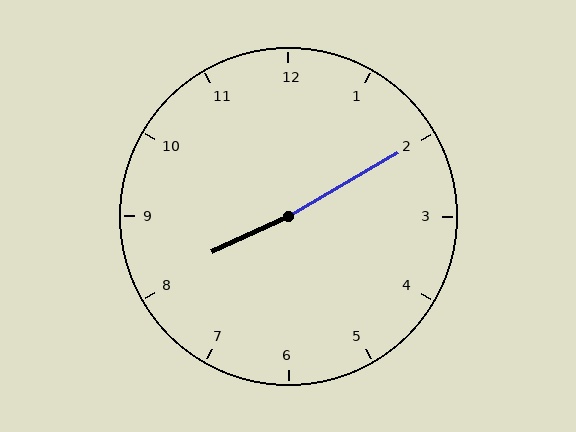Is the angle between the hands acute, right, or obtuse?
It is obtuse.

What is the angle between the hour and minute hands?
Approximately 175 degrees.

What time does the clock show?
8:10.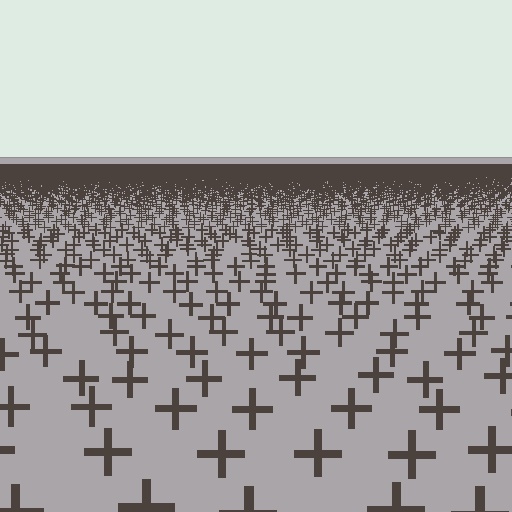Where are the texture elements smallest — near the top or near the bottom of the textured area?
Near the top.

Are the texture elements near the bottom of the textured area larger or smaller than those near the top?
Larger. Near the bottom, elements are closer to the viewer and appear at a bigger on-screen size.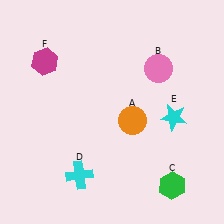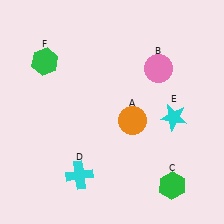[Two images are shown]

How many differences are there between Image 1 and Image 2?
There is 1 difference between the two images.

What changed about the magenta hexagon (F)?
In Image 1, F is magenta. In Image 2, it changed to green.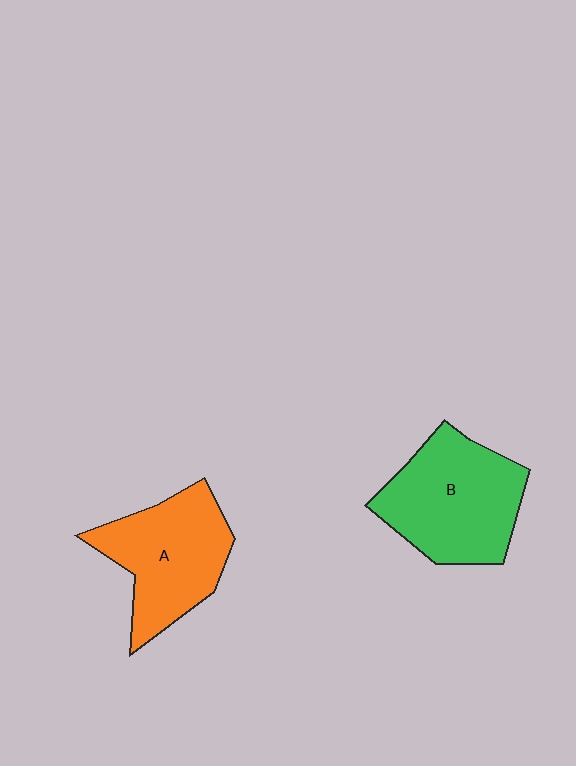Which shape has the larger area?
Shape B (green).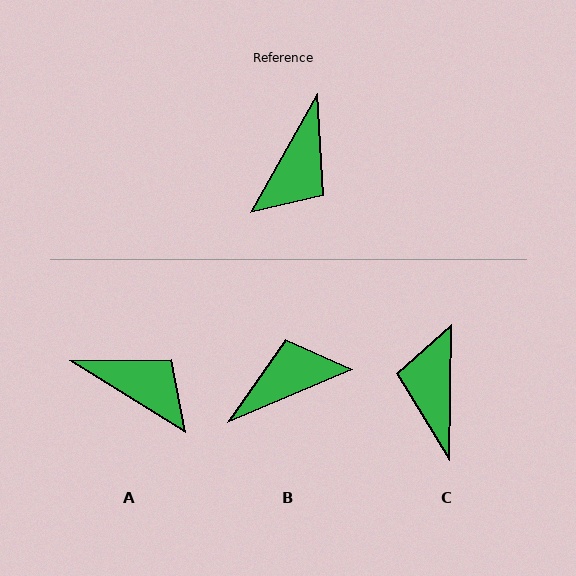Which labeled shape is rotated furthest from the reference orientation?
C, about 152 degrees away.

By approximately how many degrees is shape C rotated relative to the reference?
Approximately 152 degrees clockwise.